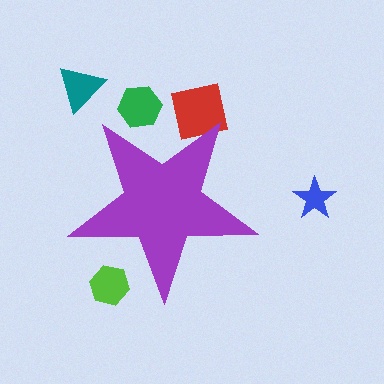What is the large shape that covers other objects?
A purple star.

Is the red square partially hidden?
Yes, the red square is partially hidden behind the purple star.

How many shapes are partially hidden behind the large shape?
3 shapes are partially hidden.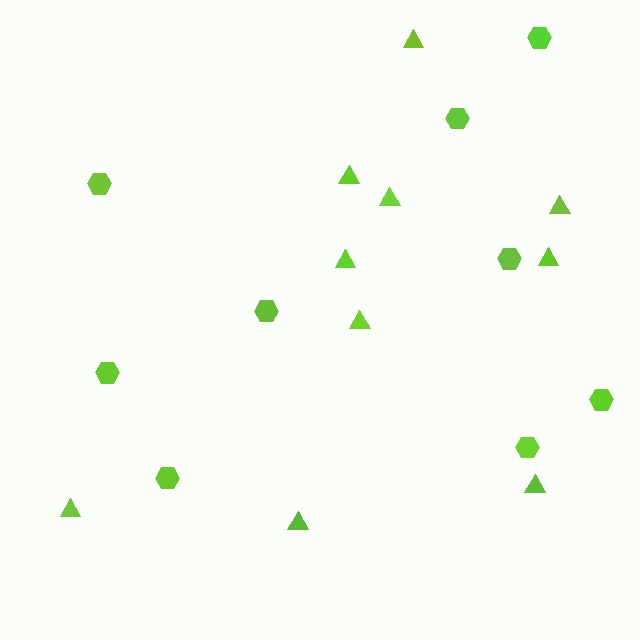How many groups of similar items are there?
There are 2 groups: one group of triangles (10) and one group of hexagons (9).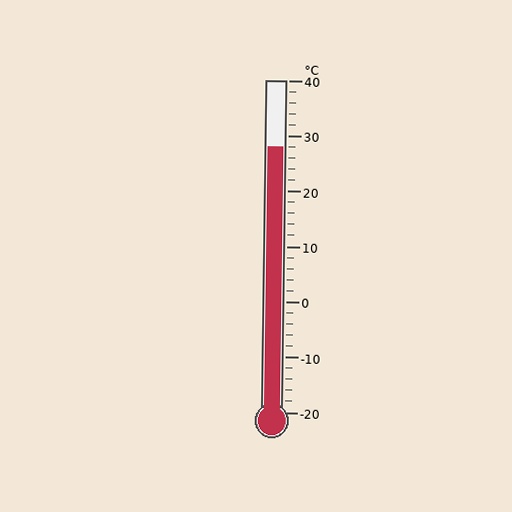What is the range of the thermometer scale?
The thermometer scale ranges from -20°C to 40°C.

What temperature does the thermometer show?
The thermometer shows approximately 28°C.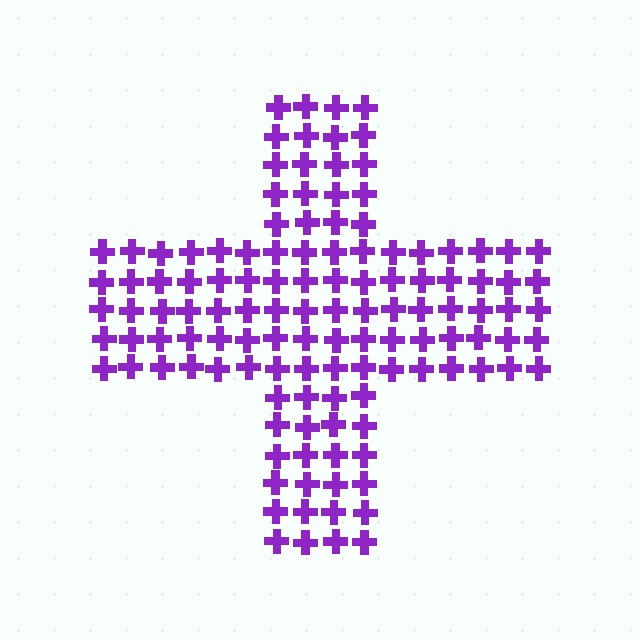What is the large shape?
The large shape is a cross.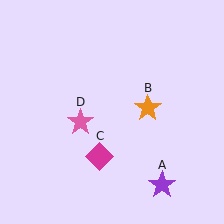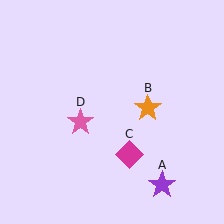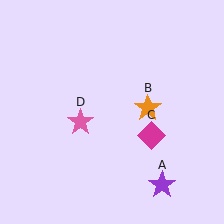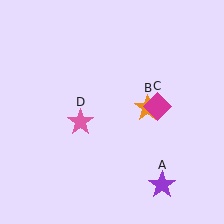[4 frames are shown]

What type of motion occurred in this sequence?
The magenta diamond (object C) rotated counterclockwise around the center of the scene.